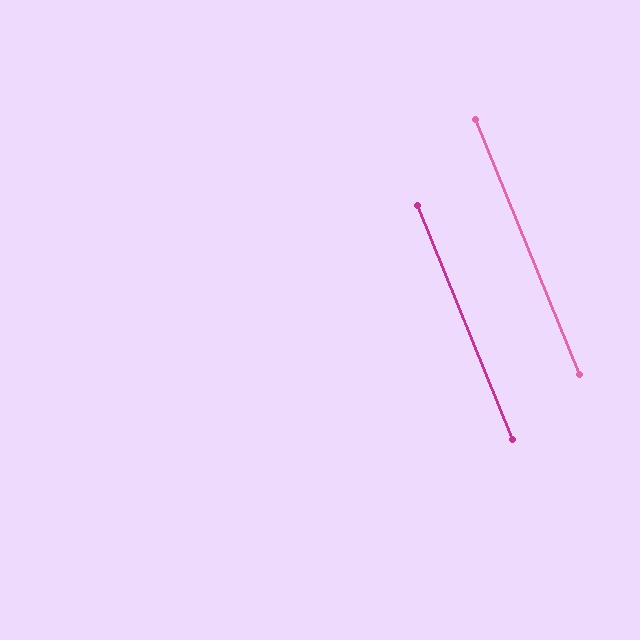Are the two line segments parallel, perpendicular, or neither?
Parallel — their directions differ by only 0.1°.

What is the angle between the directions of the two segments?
Approximately 0 degrees.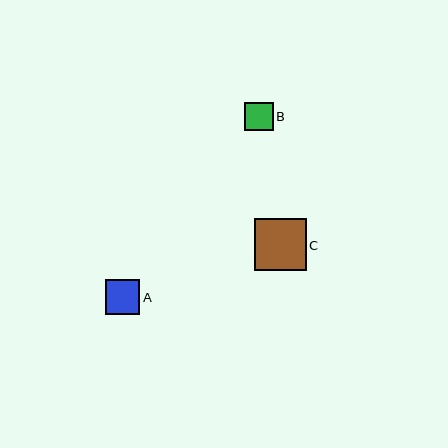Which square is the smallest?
Square B is the smallest with a size of approximately 29 pixels.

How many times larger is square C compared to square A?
Square C is approximately 1.5 times the size of square A.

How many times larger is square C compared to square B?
Square C is approximately 1.8 times the size of square B.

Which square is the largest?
Square C is the largest with a size of approximately 52 pixels.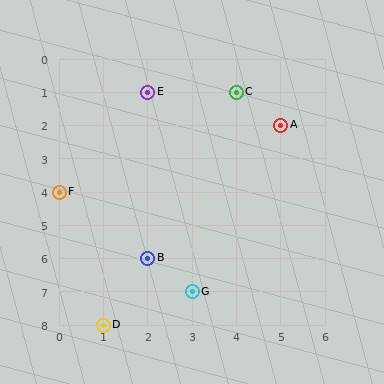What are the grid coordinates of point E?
Point E is at grid coordinates (2, 1).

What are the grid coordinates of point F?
Point F is at grid coordinates (0, 4).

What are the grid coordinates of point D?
Point D is at grid coordinates (1, 8).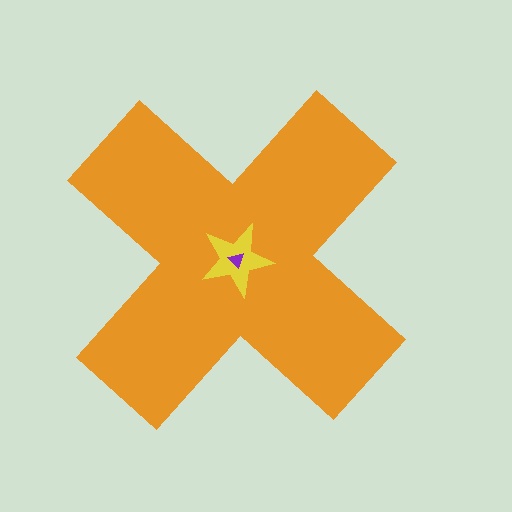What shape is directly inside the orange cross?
The yellow star.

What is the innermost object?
The purple triangle.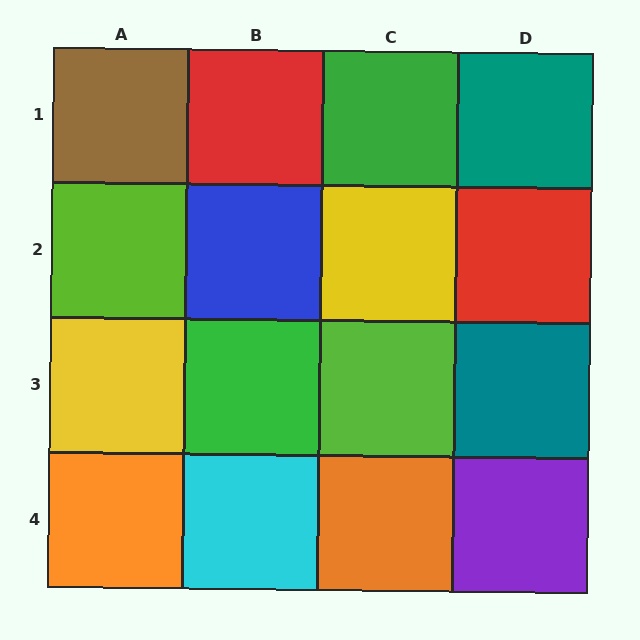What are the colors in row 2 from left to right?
Lime, blue, yellow, red.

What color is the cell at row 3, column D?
Teal.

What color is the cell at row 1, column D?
Teal.